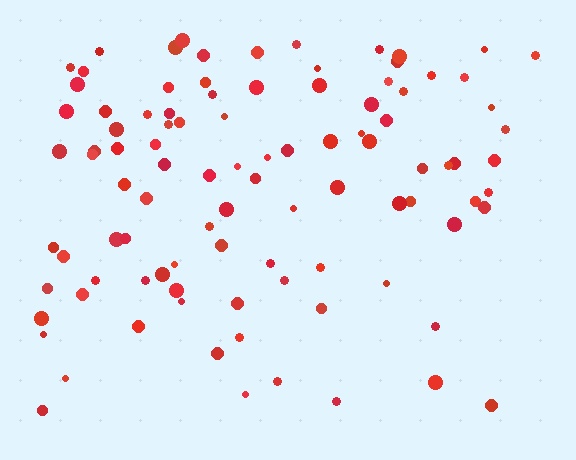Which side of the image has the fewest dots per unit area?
The bottom.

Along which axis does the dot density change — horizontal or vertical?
Vertical.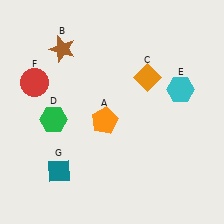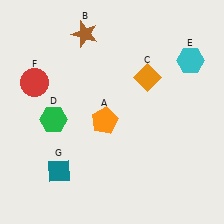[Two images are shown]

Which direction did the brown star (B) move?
The brown star (B) moved right.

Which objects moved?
The objects that moved are: the brown star (B), the cyan hexagon (E).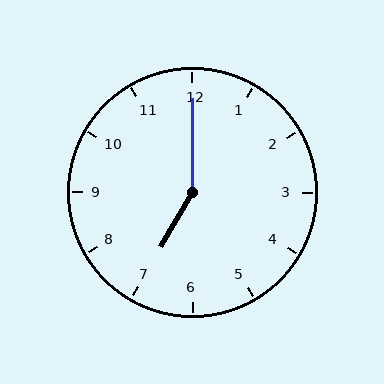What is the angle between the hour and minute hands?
Approximately 150 degrees.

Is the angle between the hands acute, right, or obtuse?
It is obtuse.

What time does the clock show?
7:00.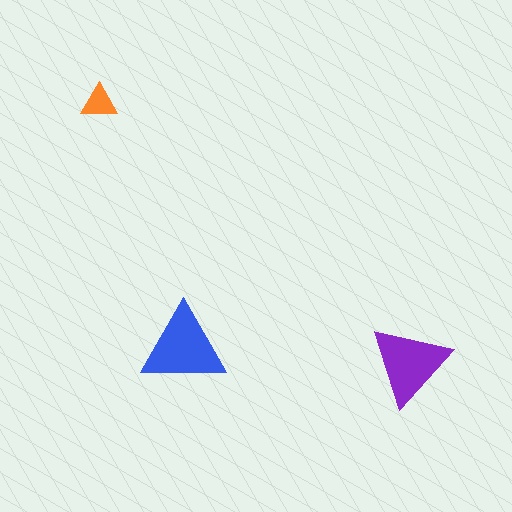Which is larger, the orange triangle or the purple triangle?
The purple one.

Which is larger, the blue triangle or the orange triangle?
The blue one.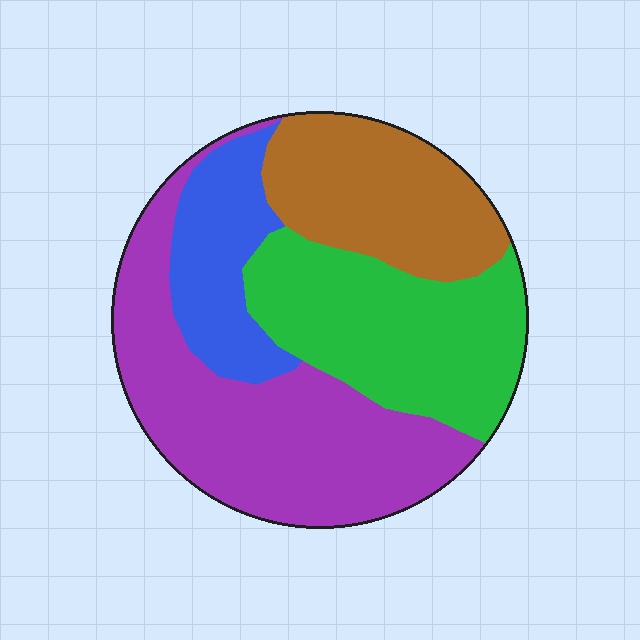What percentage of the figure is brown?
Brown takes up between a sixth and a third of the figure.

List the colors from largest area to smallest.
From largest to smallest: purple, green, brown, blue.